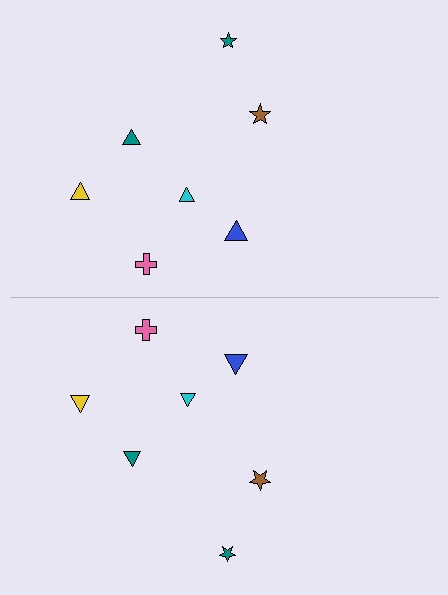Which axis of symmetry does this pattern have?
The pattern has a horizontal axis of symmetry running through the center of the image.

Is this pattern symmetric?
Yes, this pattern has bilateral (reflection) symmetry.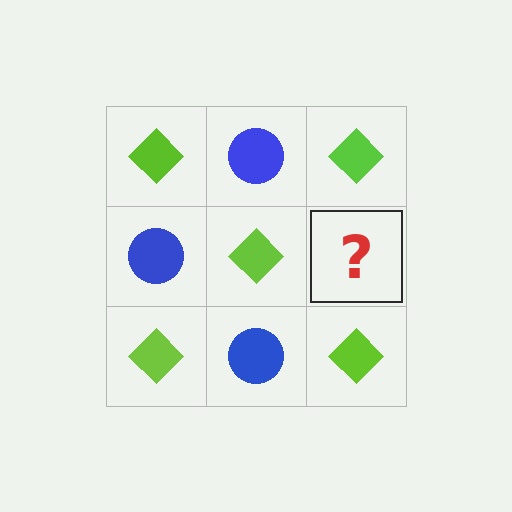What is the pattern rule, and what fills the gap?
The rule is that it alternates lime diamond and blue circle in a checkerboard pattern. The gap should be filled with a blue circle.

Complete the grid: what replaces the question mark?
The question mark should be replaced with a blue circle.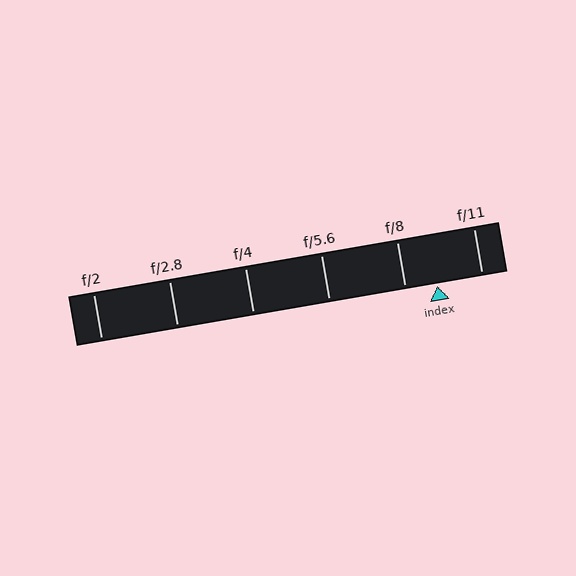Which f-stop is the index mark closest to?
The index mark is closest to f/8.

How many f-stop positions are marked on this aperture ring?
There are 6 f-stop positions marked.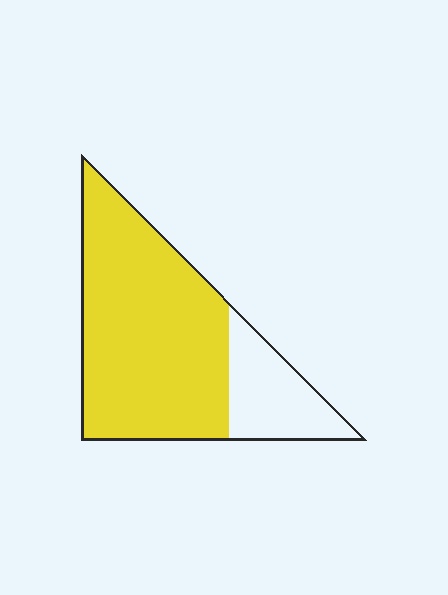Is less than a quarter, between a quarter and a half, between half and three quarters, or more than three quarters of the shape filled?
More than three quarters.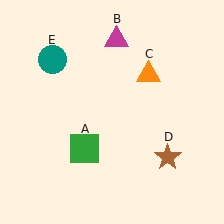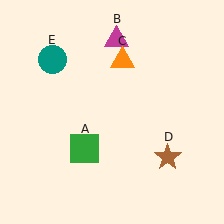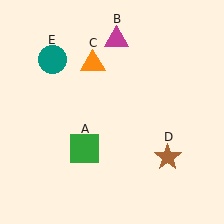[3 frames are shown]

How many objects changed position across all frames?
1 object changed position: orange triangle (object C).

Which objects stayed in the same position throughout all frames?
Green square (object A) and magenta triangle (object B) and brown star (object D) and teal circle (object E) remained stationary.